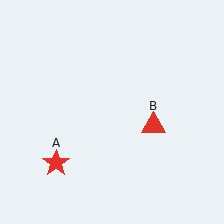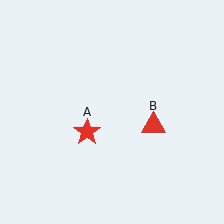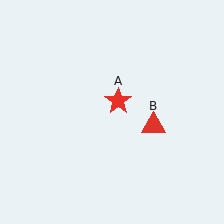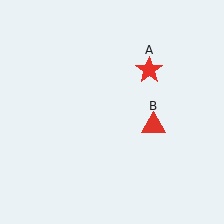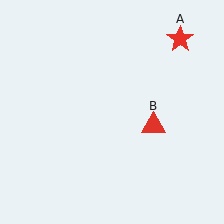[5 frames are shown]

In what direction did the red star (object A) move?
The red star (object A) moved up and to the right.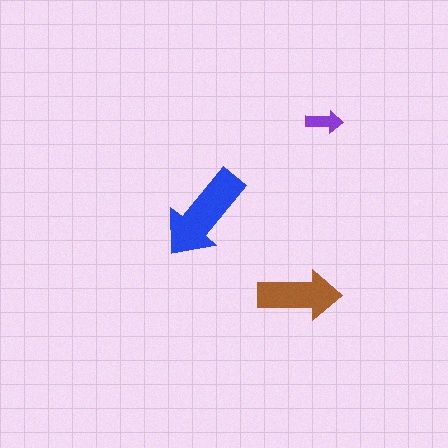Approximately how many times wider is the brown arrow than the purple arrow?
About 2 times wider.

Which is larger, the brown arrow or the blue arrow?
The blue one.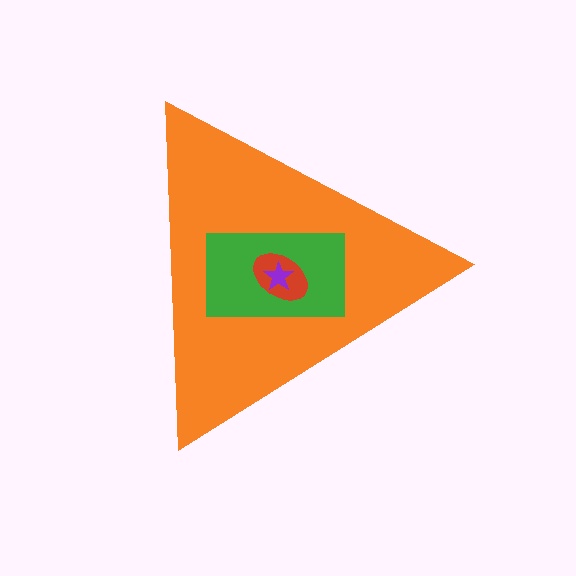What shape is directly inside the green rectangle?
The red ellipse.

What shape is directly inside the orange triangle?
The green rectangle.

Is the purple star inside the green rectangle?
Yes.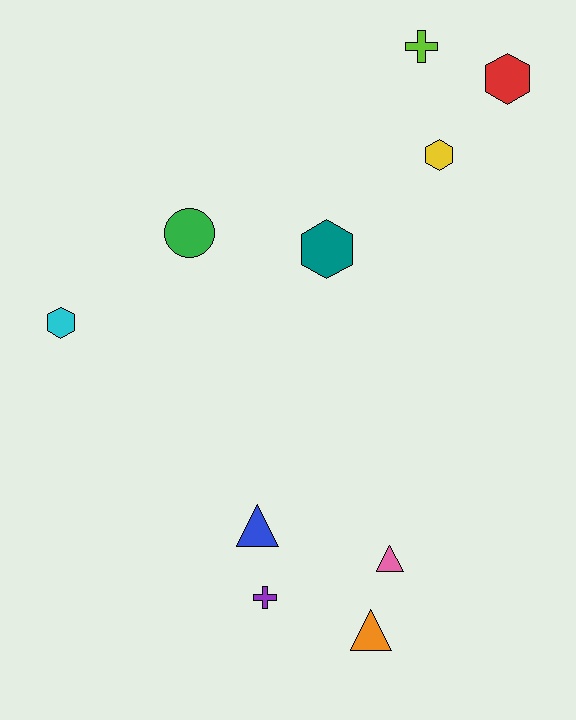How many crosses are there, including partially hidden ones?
There are 2 crosses.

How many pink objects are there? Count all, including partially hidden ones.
There is 1 pink object.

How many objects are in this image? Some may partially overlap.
There are 10 objects.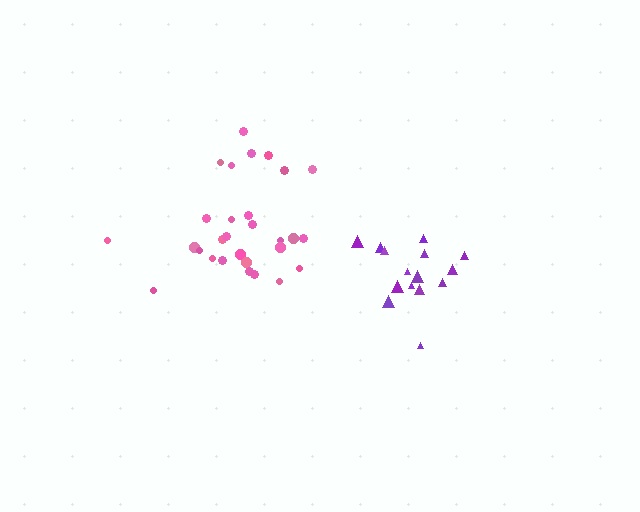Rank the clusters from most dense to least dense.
purple, pink.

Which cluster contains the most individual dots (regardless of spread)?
Pink (29).